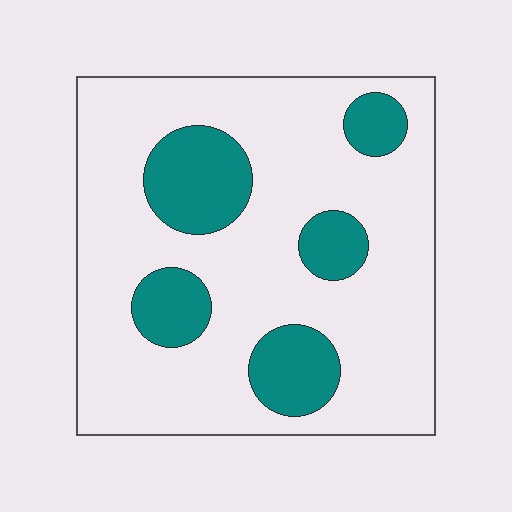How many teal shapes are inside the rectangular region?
5.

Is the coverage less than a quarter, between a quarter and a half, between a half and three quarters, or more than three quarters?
Less than a quarter.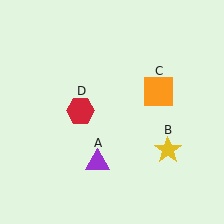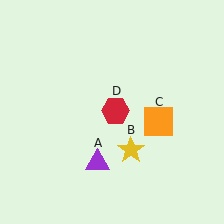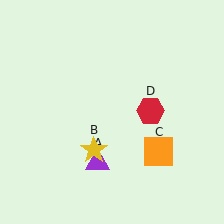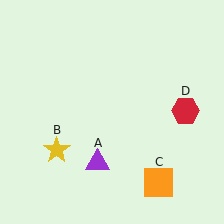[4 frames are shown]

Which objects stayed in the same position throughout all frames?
Purple triangle (object A) remained stationary.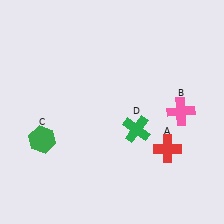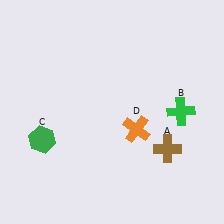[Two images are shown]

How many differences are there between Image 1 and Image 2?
There are 3 differences between the two images.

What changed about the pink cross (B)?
In Image 1, B is pink. In Image 2, it changed to green.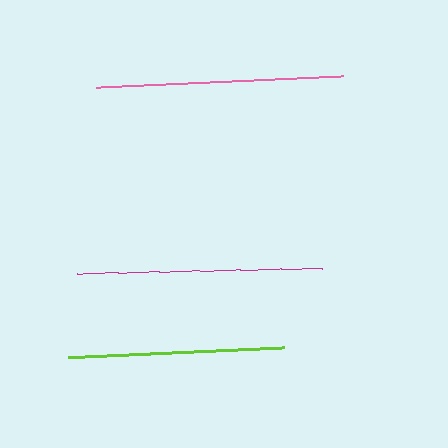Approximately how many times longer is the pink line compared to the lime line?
The pink line is approximately 1.1 times the length of the lime line.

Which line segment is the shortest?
The lime line is the shortest at approximately 216 pixels.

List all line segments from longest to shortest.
From longest to shortest: pink, magenta, lime.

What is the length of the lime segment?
The lime segment is approximately 216 pixels long.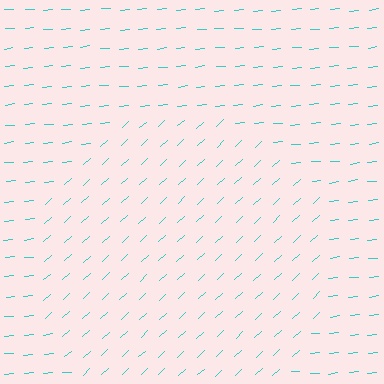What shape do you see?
I see a circle.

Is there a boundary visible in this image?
Yes, there is a texture boundary formed by a change in line orientation.